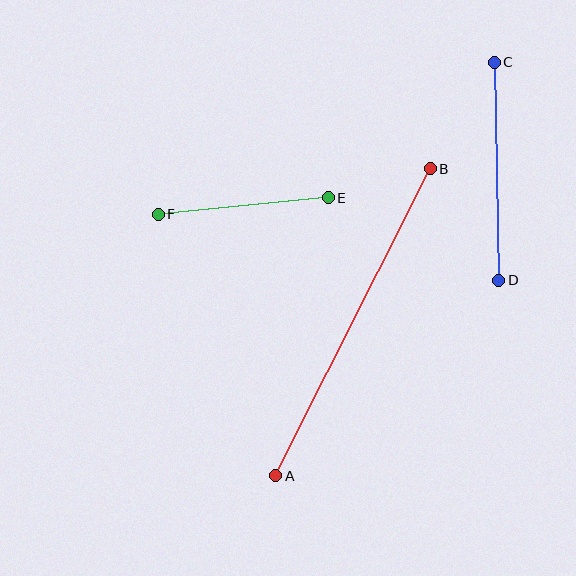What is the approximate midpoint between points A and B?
The midpoint is at approximately (353, 322) pixels.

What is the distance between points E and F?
The distance is approximately 171 pixels.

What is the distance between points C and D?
The distance is approximately 218 pixels.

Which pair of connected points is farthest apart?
Points A and B are farthest apart.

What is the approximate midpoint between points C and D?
The midpoint is at approximately (496, 171) pixels.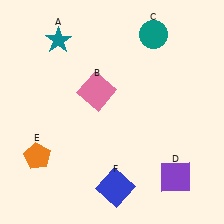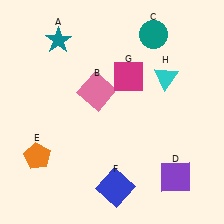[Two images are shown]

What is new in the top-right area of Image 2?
A cyan triangle (H) was added in the top-right area of Image 2.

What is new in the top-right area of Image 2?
A magenta square (G) was added in the top-right area of Image 2.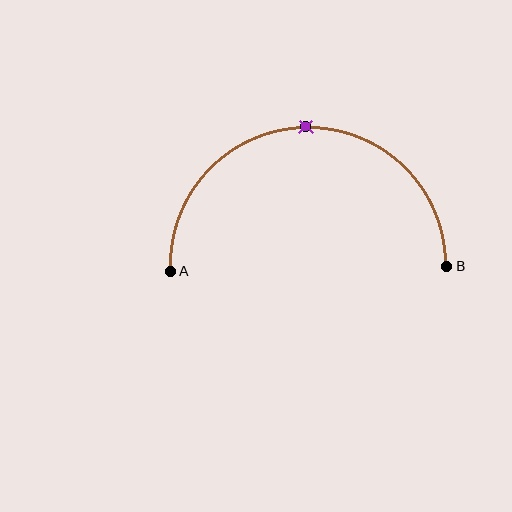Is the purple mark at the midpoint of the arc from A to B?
Yes. The purple mark lies on the arc at equal arc-length from both A and B — it is the arc midpoint.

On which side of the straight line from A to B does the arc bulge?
The arc bulges above the straight line connecting A and B.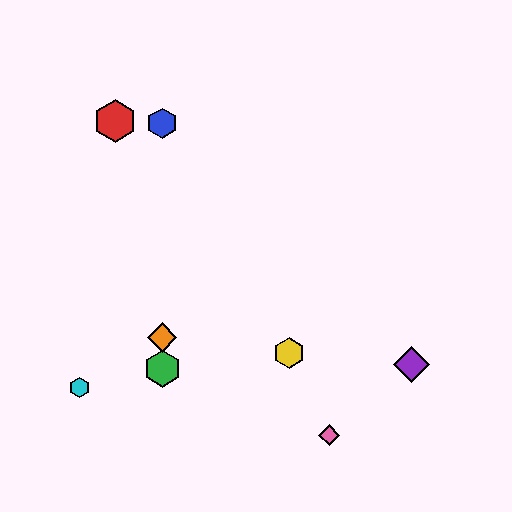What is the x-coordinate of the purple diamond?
The purple diamond is at x≈411.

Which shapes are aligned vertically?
The blue hexagon, the green hexagon, the orange diamond are aligned vertically.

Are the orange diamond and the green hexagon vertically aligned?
Yes, both are at x≈162.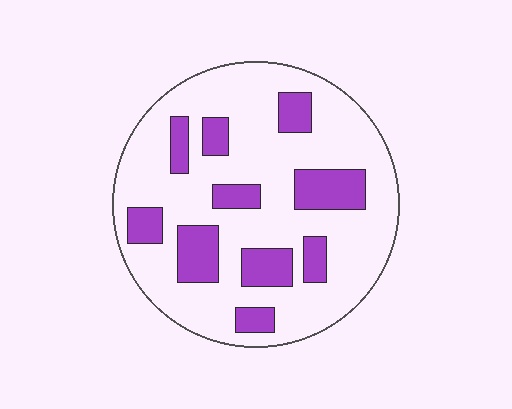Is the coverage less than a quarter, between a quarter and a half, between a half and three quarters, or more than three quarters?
Less than a quarter.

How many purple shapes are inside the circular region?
10.